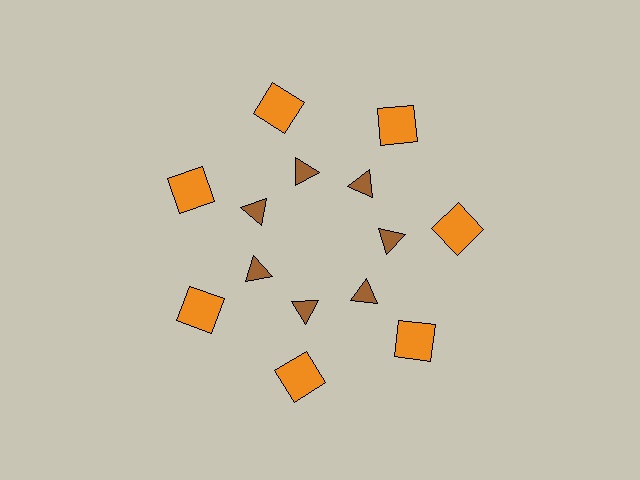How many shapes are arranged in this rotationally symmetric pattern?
There are 14 shapes, arranged in 7 groups of 2.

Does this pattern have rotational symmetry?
Yes, this pattern has 7-fold rotational symmetry. It looks the same after rotating 51 degrees around the center.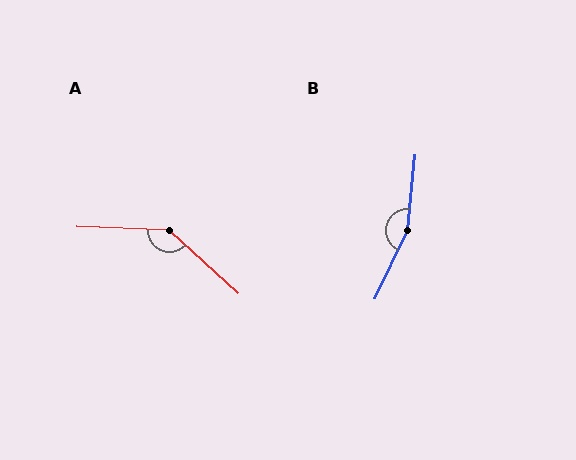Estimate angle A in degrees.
Approximately 140 degrees.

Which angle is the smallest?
A, at approximately 140 degrees.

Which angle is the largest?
B, at approximately 160 degrees.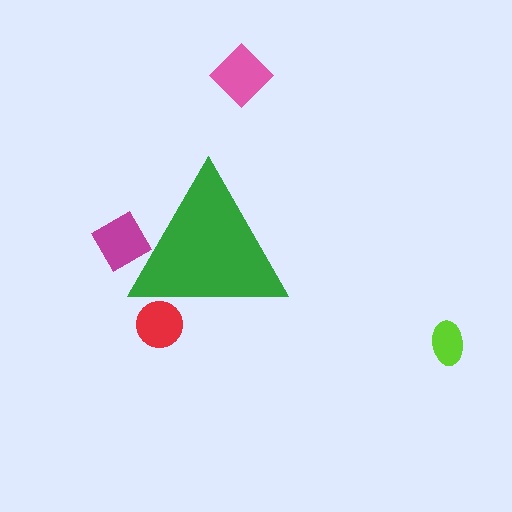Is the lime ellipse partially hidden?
No, the lime ellipse is fully visible.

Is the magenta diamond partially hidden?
Yes, the magenta diamond is partially hidden behind the green triangle.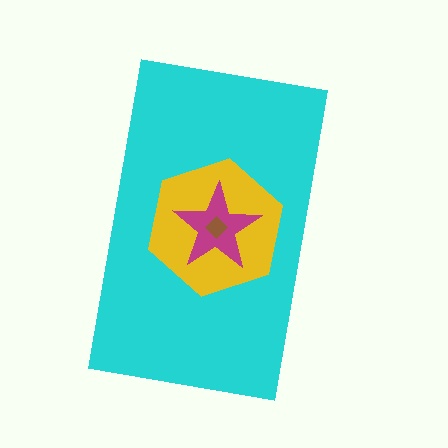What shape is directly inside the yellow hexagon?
The magenta star.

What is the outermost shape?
The cyan rectangle.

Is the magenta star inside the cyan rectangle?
Yes.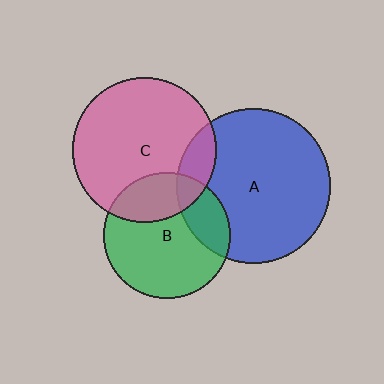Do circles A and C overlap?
Yes.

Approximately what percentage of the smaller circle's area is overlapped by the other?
Approximately 15%.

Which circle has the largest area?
Circle A (blue).